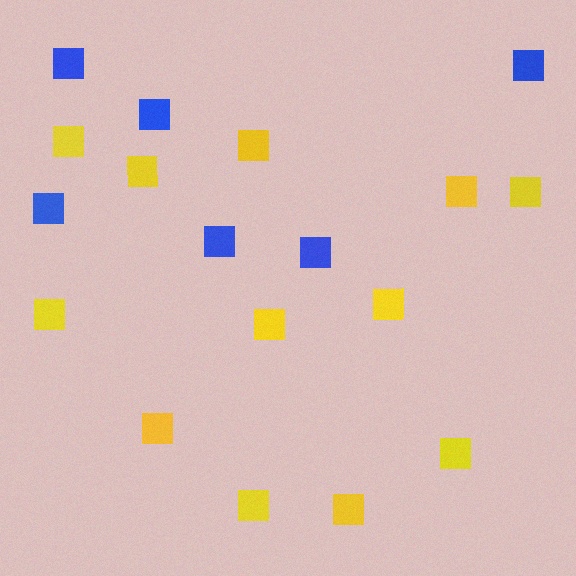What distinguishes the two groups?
There are 2 groups: one group of blue squares (6) and one group of yellow squares (12).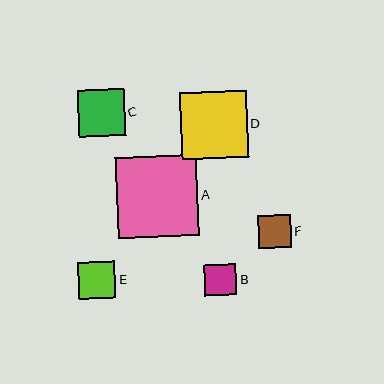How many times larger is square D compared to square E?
Square D is approximately 1.8 times the size of square E.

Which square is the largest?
Square A is the largest with a size of approximately 81 pixels.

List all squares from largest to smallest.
From largest to smallest: A, D, C, E, F, B.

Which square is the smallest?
Square B is the smallest with a size of approximately 32 pixels.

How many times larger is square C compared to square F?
Square C is approximately 1.4 times the size of square F.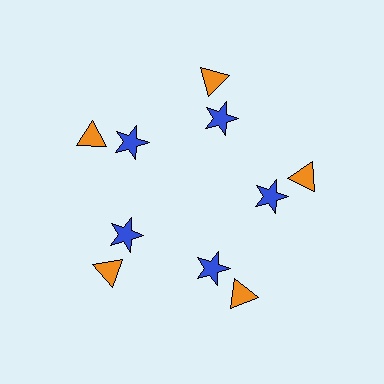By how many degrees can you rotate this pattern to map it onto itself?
The pattern maps onto itself every 72 degrees of rotation.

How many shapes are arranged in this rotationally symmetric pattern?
There are 10 shapes, arranged in 5 groups of 2.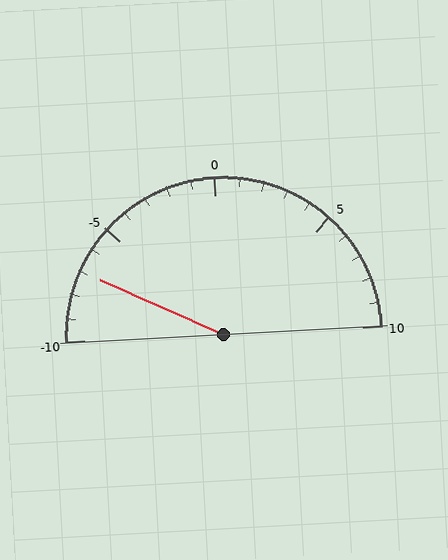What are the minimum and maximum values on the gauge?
The gauge ranges from -10 to 10.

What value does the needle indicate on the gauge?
The needle indicates approximately -7.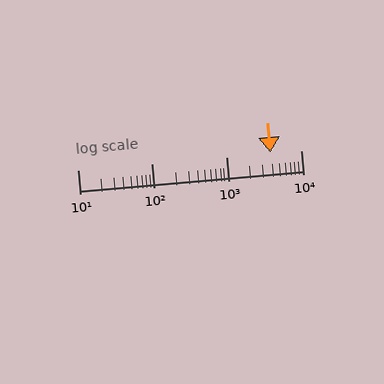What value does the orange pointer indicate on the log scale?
The pointer indicates approximately 3900.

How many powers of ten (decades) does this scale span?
The scale spans 3 decades, from 10 to 10000.